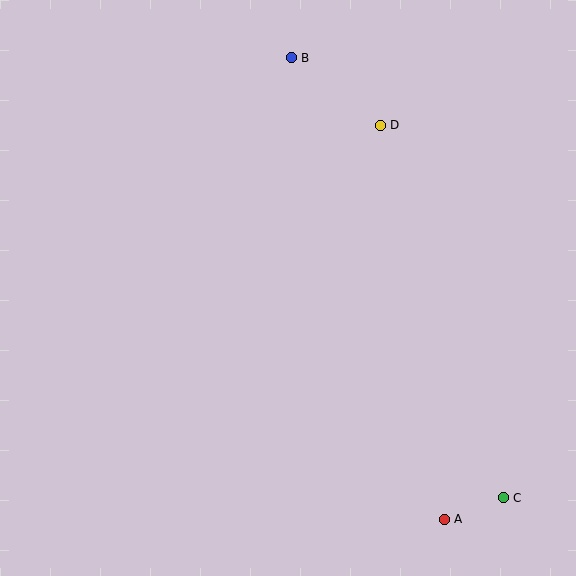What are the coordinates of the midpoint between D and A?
The midpoint between D and A is at (412, 322).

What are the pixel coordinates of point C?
Point C is at (503, 498).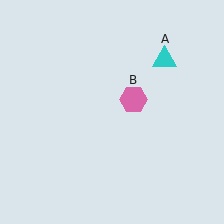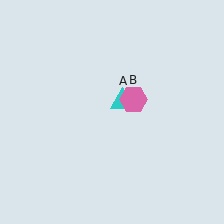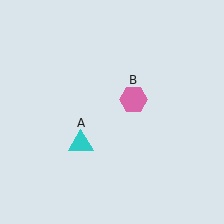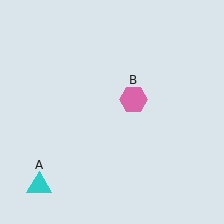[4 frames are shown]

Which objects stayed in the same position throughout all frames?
Pink hexagon (object B) remained stationary.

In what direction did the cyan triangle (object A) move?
The cyan triangle (object A) moved down and to the left.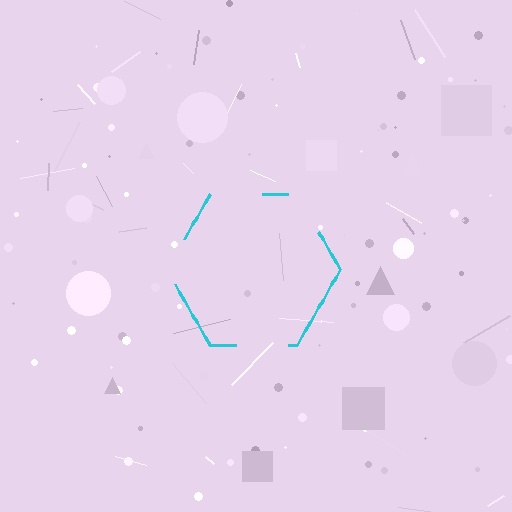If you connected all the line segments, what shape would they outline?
They would outline a hexagon.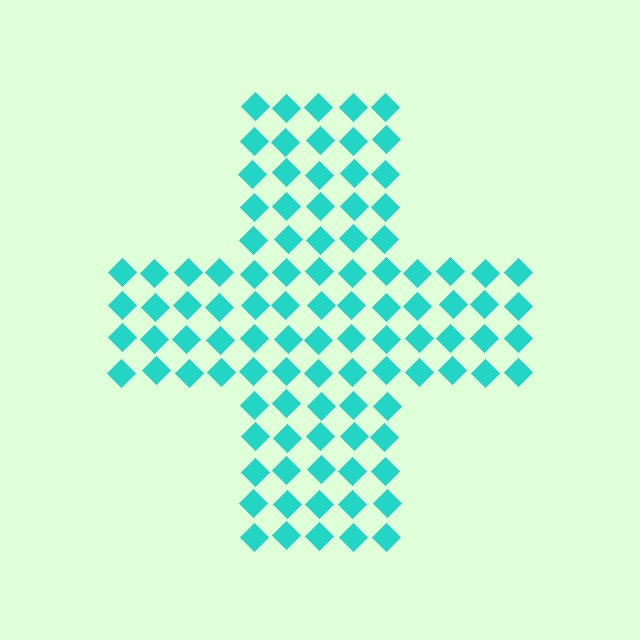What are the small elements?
The small elements are diamonds.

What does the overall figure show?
The overall figure shows a cross.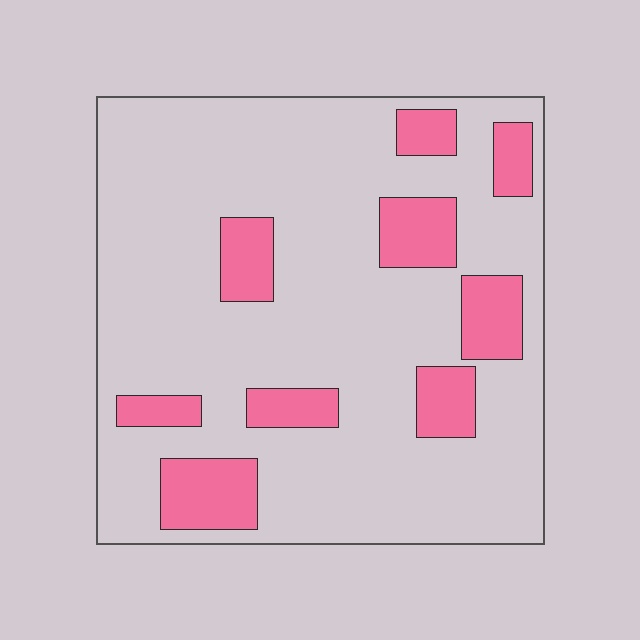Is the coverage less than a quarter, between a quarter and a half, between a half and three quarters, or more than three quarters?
Less than a quarter.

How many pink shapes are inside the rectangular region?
9.